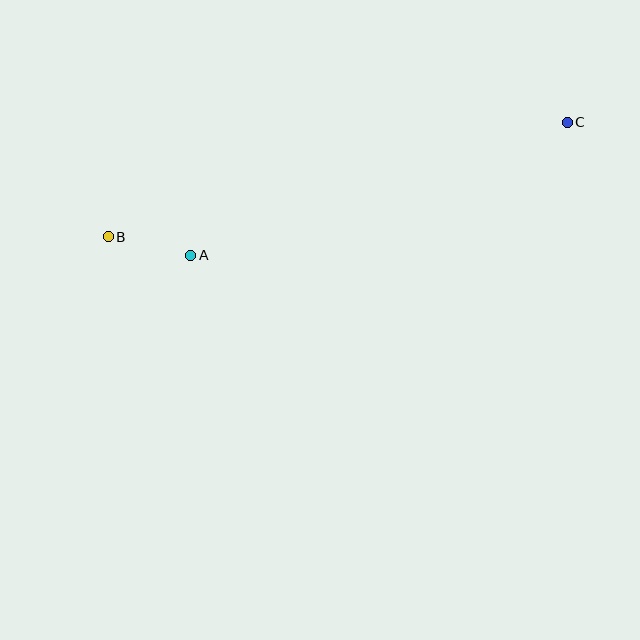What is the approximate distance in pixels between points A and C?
The distance between A and C is approximately 399 pixels.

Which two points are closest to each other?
Points A and B are closest to each other.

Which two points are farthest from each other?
Points B and C are farthest from each other.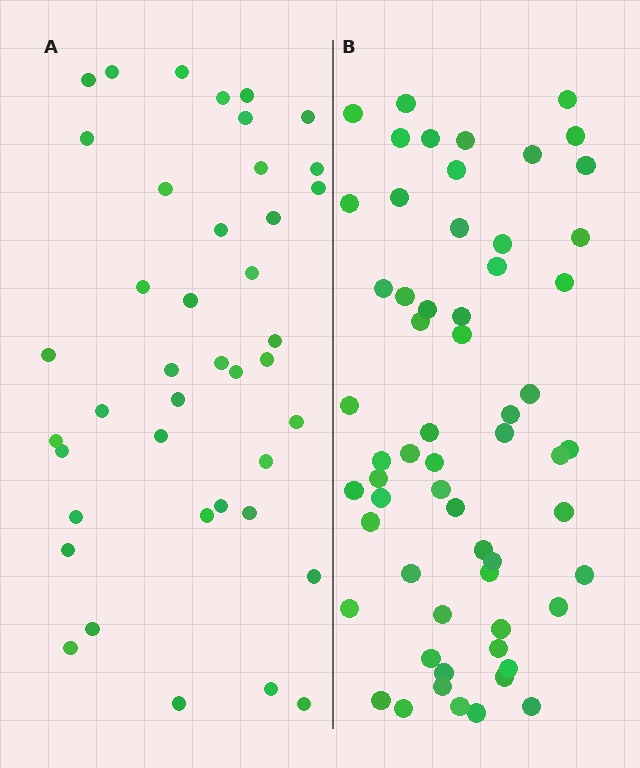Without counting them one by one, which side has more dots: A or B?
Region B (the right region) has more dots.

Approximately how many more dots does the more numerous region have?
Region B has approximately 20 more dots than region A.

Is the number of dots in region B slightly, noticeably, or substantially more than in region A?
Region B has substantially more. The ratio is roughly 1.5 to 1.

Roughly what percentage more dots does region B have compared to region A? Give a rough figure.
About 45% more.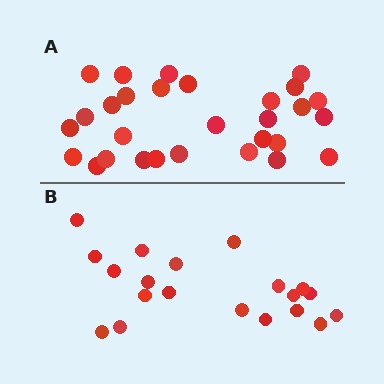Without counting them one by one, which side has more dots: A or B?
Region A (the top region) has more dots.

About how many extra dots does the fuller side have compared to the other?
Region A has roughly 8 or so more dots than region B.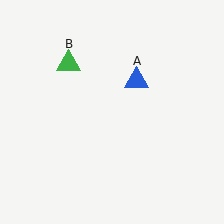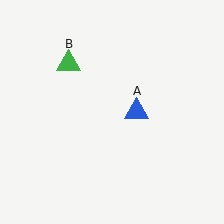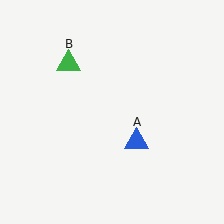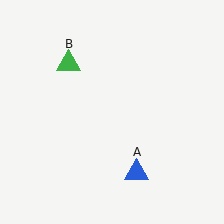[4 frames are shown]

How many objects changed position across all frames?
1 object changed position: blue triangle (object A).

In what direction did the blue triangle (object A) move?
The blue triangle (object A) moved down.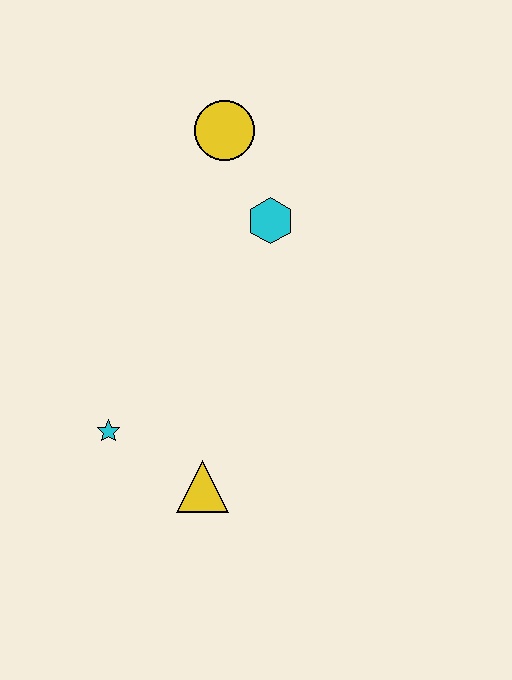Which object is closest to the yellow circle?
The cyan hexagon is closest to the yellow circle.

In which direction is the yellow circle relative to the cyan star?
The yellow circle is above the cyan star.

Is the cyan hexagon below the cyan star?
No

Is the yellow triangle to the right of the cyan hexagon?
No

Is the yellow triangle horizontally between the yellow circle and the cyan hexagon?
No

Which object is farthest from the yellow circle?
The yellow triangle is farthest from the yellow circle.